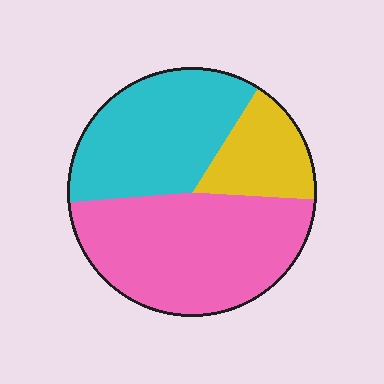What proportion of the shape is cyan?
Cyan takes up about three eighths (3/8) of the shape.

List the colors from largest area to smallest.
From largest to smallest: pink, cyan, yellow.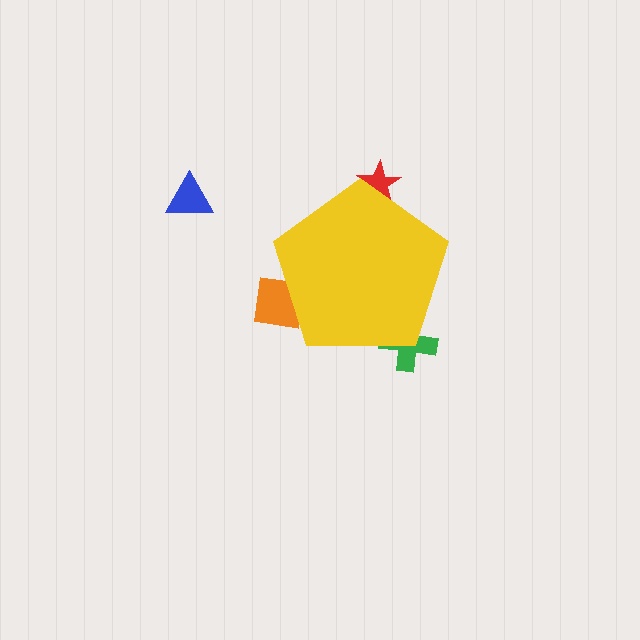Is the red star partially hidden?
Yes, the red star is partially hidden behind the yellow pentagon.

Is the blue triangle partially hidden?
No, the blue triangle is fully visible.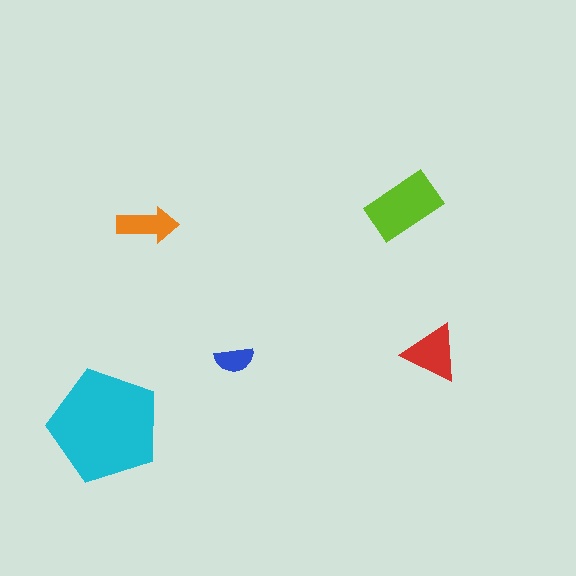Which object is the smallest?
The blue semicircle.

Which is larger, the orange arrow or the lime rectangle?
The lime rectangle.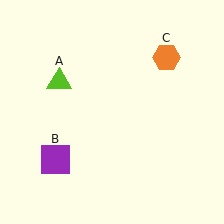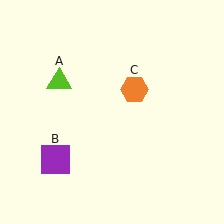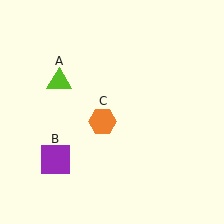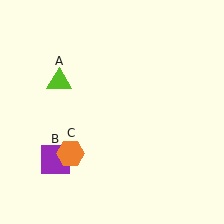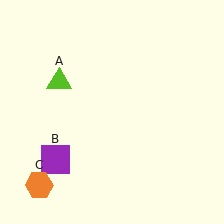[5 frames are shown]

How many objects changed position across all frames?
1 object changed position: orange hexagon (object C).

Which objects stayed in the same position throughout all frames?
Lime triangle (object A) and purple square (object B) remained stationary.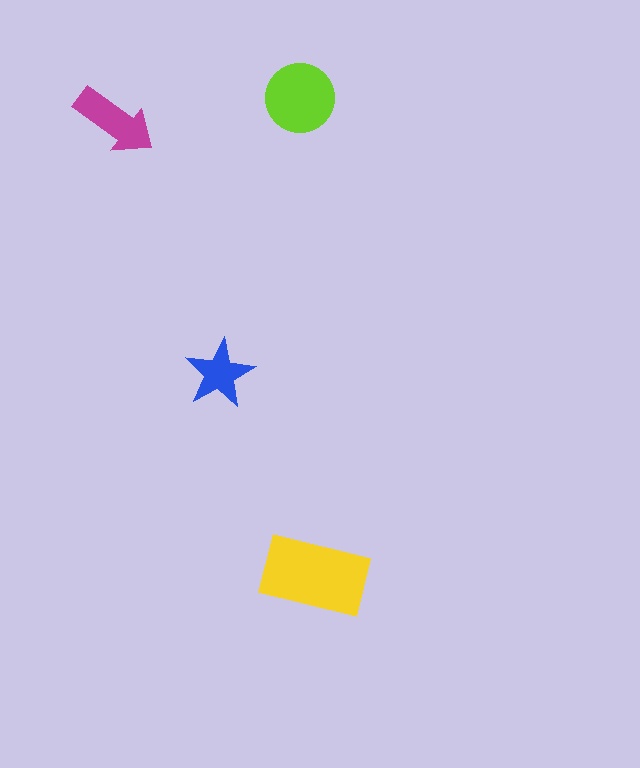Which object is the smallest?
The blue star.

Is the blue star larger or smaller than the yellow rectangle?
Smaller.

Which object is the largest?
The yellow rectangle.